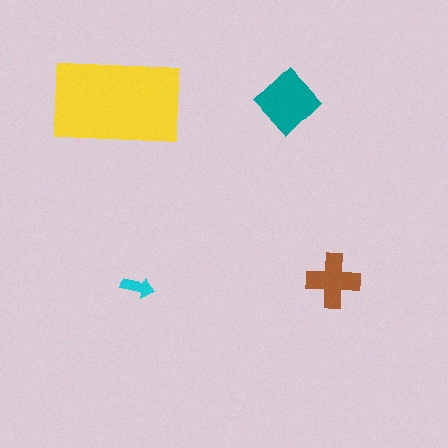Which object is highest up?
The teal diamond is topmost.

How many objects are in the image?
There are 4 objects in the image.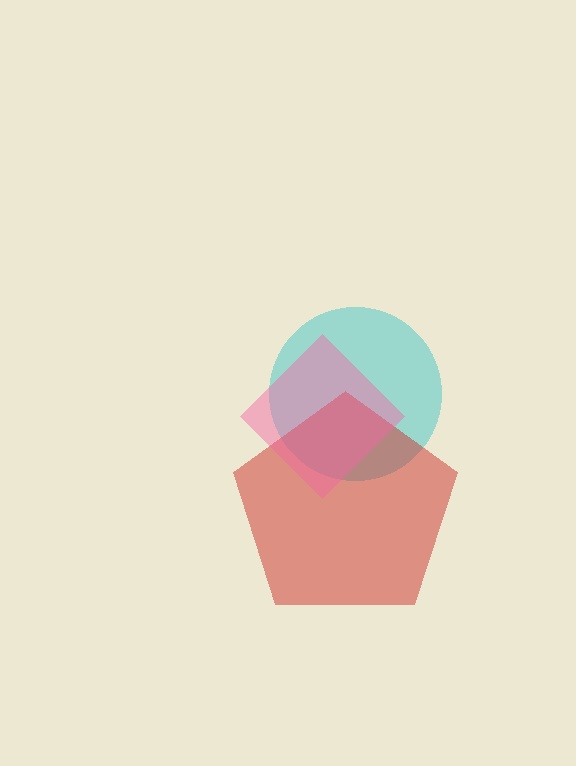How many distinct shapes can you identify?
There are 3 distinct shapes: a cyan circle, a red pentagon, a pink diamond.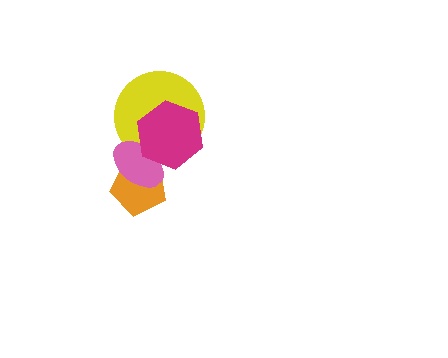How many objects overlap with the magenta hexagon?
2 objects overlap with the magenta hexagon.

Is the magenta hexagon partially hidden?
No, no other shape covers it.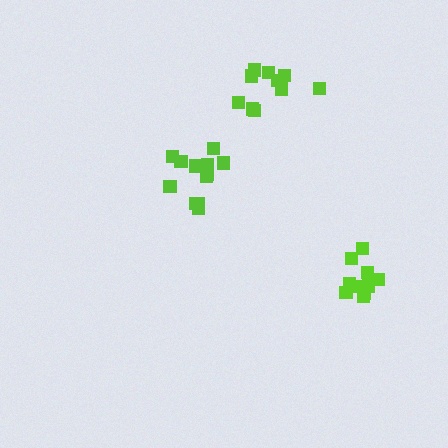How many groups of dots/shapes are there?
There are 3 groups.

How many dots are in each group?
Group 1: 12 dots, Group 2: 10 dots, Group 3: 10 dots (32 total).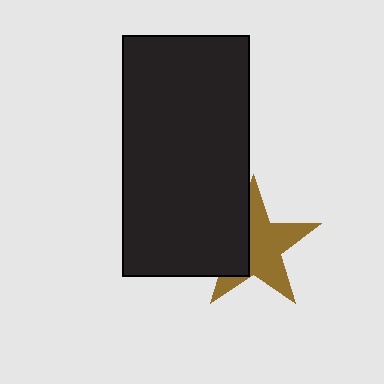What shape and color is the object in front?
The object in front is a black rectangle.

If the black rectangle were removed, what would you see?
You would see the complete brown star.